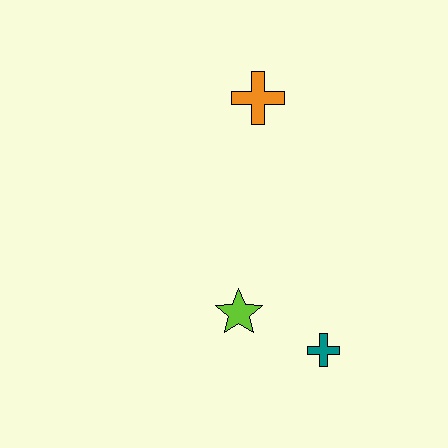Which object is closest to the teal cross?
The lime star is closest to the teal cross.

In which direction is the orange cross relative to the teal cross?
The orange cross is above the teal cross.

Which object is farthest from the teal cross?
The orange cross is farthest from the teal cross.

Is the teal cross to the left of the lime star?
No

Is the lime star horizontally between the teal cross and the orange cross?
No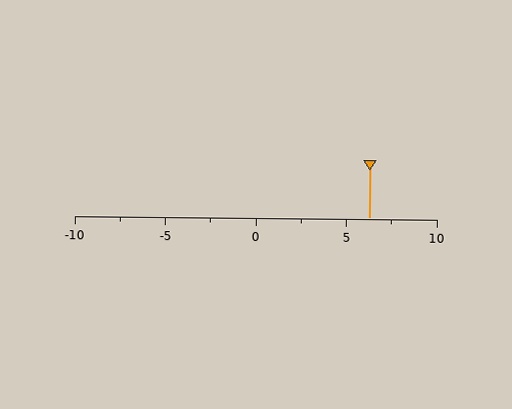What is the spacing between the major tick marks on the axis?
The major ticks are spaced 5 apart.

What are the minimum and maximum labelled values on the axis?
The axis runs from -10 to 10.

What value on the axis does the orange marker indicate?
The marker indicates approximately 6.2.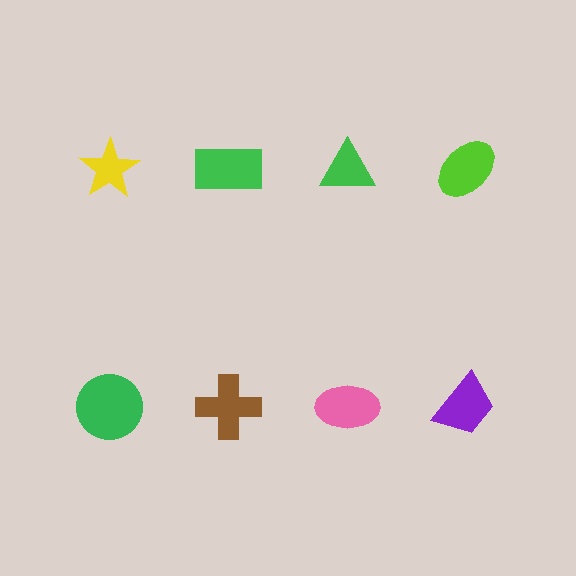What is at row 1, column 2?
A green rectangle.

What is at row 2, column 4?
A purple trapezoid.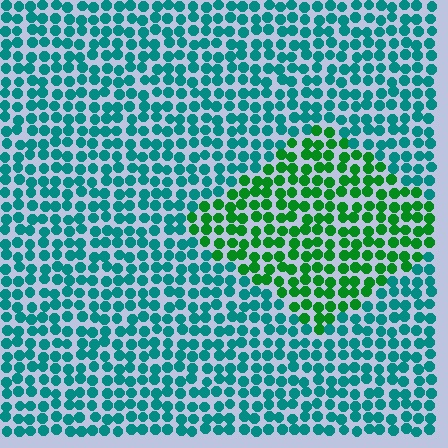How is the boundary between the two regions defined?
The boundary is defined purely by a slight shift in hue (about 47 degrees). Spacing, size, and orientation are identical on both sides.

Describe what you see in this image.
The image is filled with small teal elements in a uniform arrangement. A diamond-shaped region is visible where the elements are tinted to a slightly different hue, forming a subtle color boundary.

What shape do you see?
I see a diamond.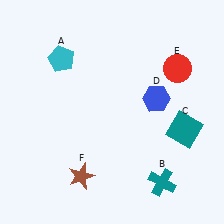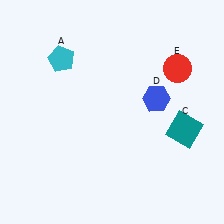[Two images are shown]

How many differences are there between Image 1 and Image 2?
There are 2 differences between the two images.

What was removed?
The teal cross (B), the brown star (F) were removed in Image 2.